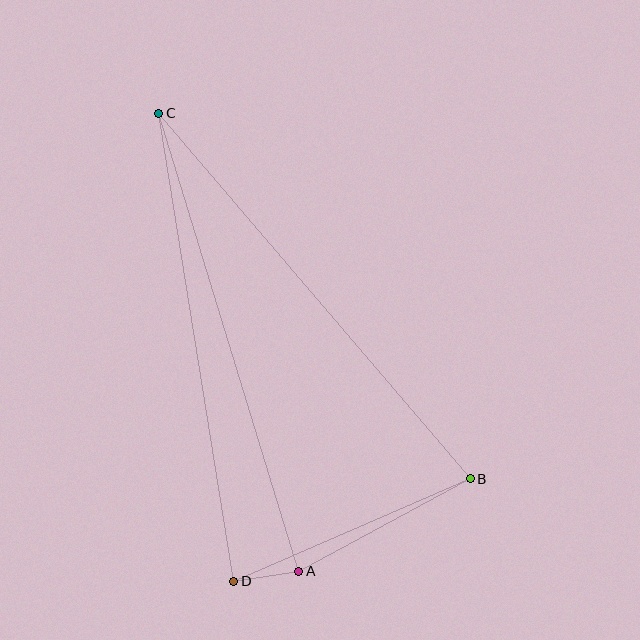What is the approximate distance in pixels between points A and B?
The distance between A and B is approximately 195 pixels.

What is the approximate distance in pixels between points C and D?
The distance between C and D is approximately 474 pixels.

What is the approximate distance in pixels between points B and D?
The distance between B and D is approximately 258 pixels.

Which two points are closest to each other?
Points A and D are closest to each other.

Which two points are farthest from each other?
Points B and C are farthest from each other.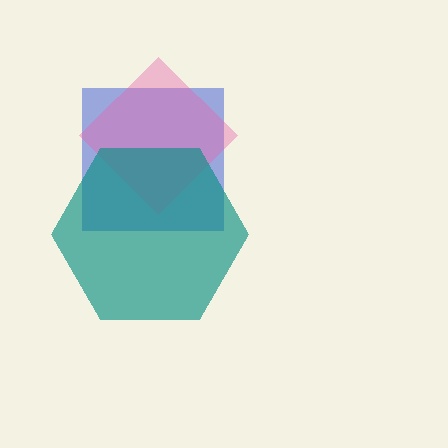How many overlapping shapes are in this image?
There are 3 overlapping shapes in the image.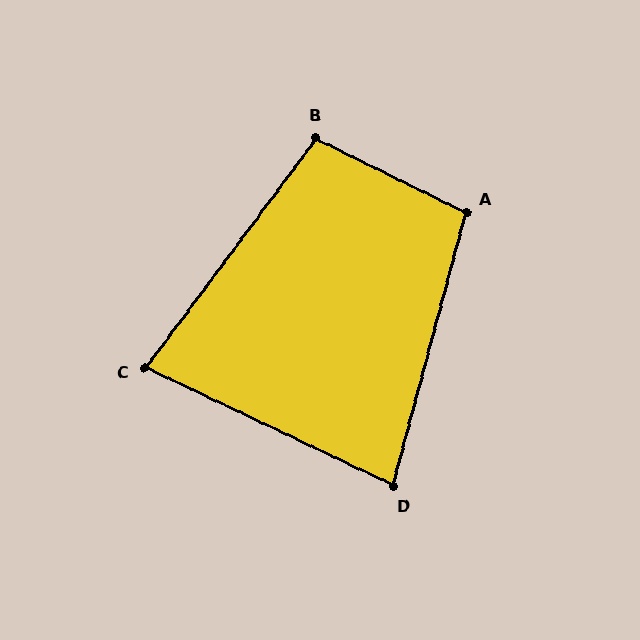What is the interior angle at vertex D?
Approximately 79 degrees (acute).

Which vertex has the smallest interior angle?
C, at approximately 79 degrees.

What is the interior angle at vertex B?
Approximately 101 degrees (obtuse).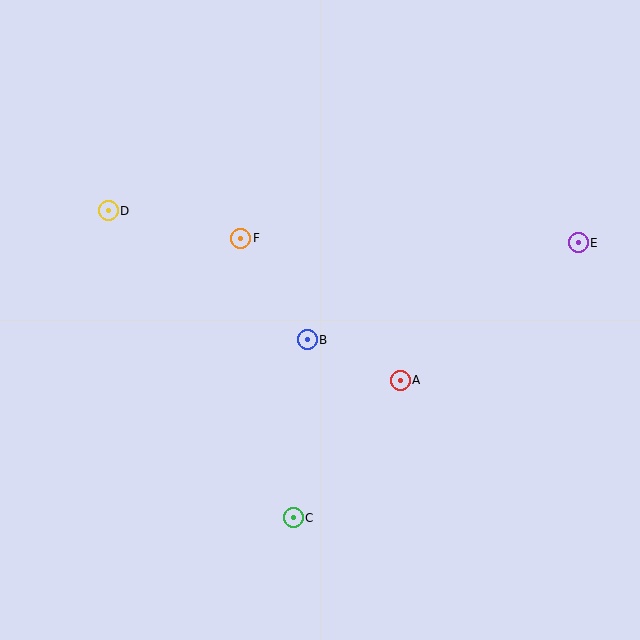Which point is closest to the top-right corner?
Point E is closest to the top-right corner.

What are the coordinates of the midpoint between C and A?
The midpoint between C and A is at (347, 449).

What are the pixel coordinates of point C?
Point C is at (293, 518).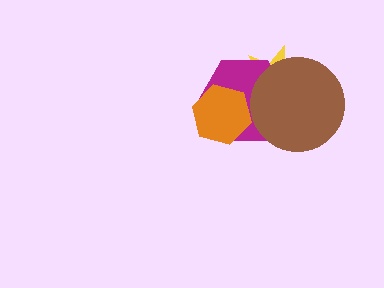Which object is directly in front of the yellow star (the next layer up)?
The magenta hexagon is directly in front of the yellow star.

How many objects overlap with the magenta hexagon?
3 objects overlap with the magenta hexagon.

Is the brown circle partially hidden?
No, no other shape covers it.